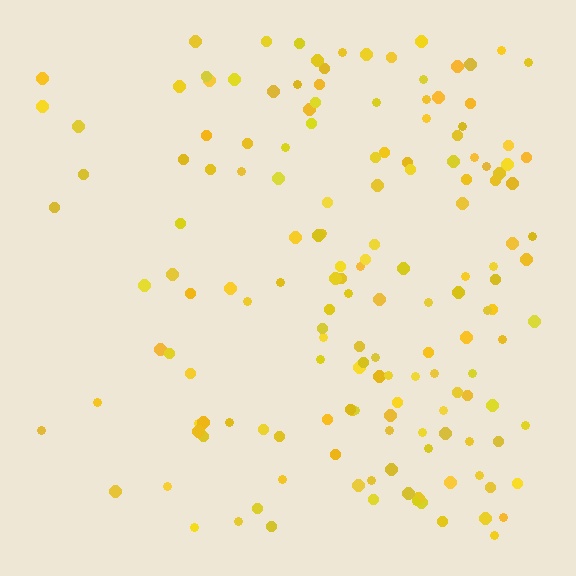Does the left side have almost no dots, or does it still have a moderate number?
Still a moderate number, just noticeably fewer than the right.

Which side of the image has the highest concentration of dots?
The right.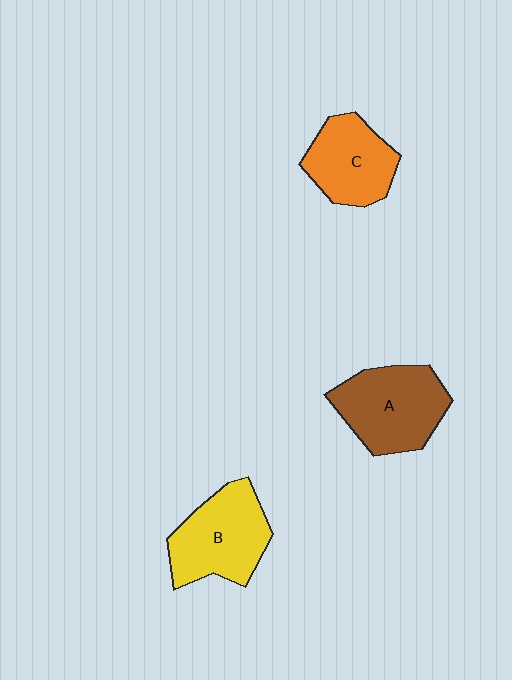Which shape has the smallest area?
Shape C (orange).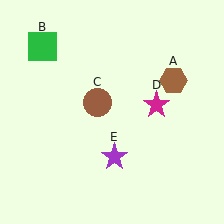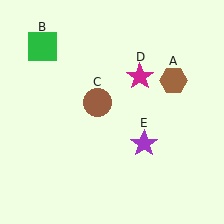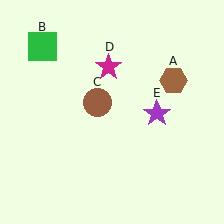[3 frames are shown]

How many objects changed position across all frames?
2 objects changed position: magenta star (object D), purple star (object E).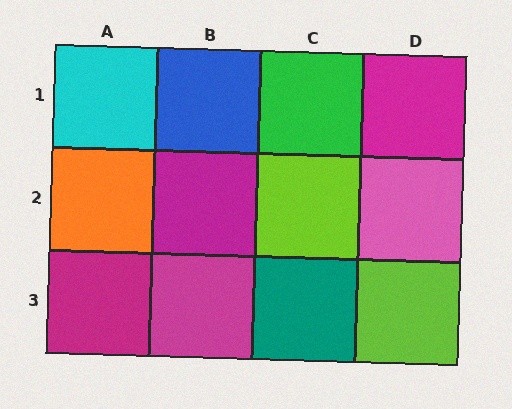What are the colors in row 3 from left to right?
Magenta, magenta, teal, lime.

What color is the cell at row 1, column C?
Green.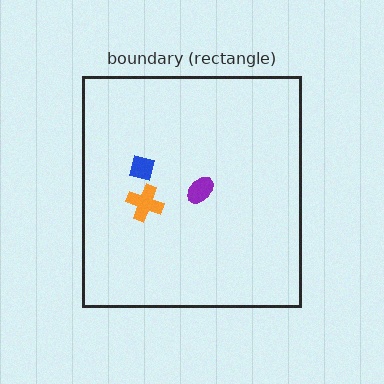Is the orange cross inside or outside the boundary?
Inside.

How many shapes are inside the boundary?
3 inside, 0 outside.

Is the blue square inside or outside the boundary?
Inside.